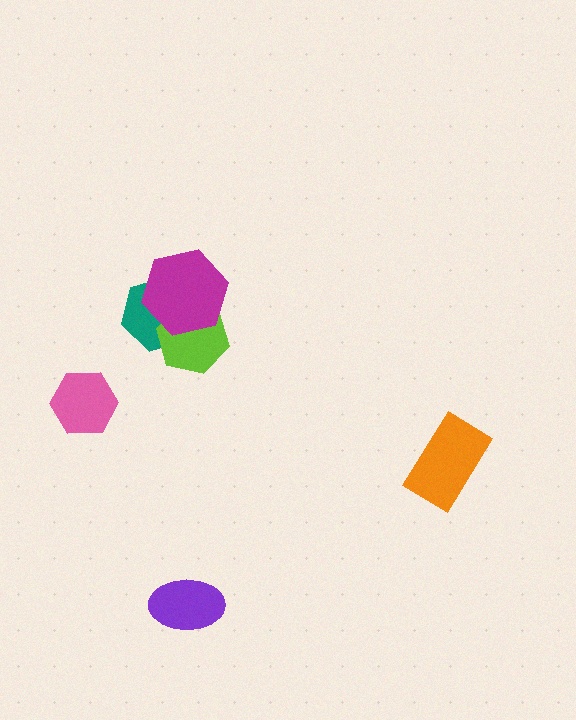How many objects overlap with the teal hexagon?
2 objects overlap with the teal hexagon.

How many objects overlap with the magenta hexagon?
2 objects overlap with the magenta hexagon.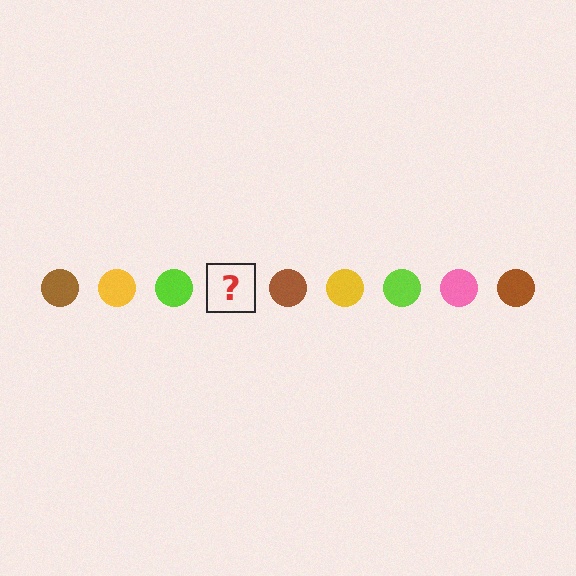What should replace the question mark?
The question mark should be replaced with a pink circle.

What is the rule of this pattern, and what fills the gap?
The rule is that the pattern cycles through brown, yellow, lime, pink circles. The gap should be filled with a pink circle.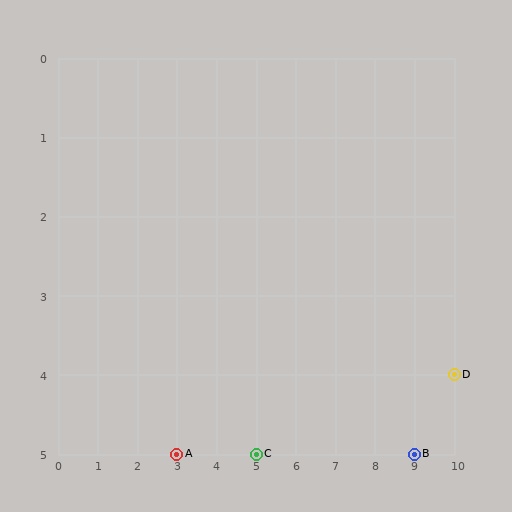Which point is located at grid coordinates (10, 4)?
Point D is at (10, 4).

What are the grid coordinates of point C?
Point C is at grid coordinates (5, 5).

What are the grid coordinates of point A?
Point A is at grid coordinates (3, 5).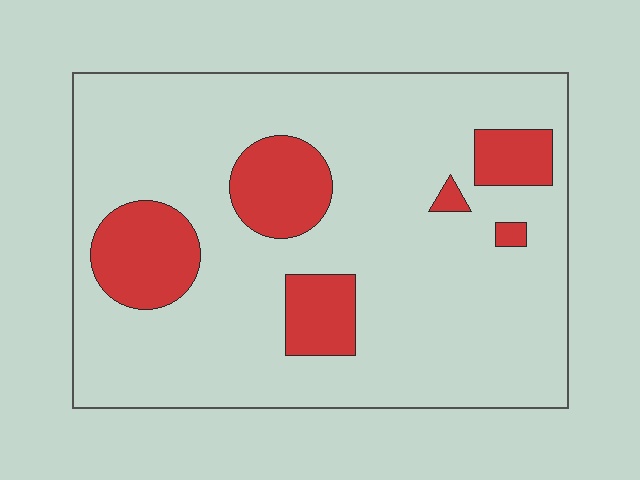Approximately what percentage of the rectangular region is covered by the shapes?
Approximately 20%.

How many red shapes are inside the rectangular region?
6.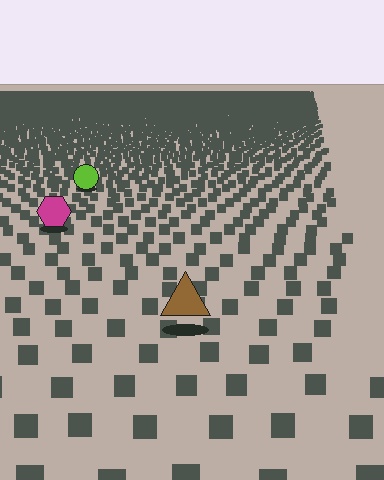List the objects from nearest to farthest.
From nearest to farthest: the brown triangle, the magenta hexagon, the lime circle.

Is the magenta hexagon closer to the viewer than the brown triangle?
No. The brown triangle is closer — you can tell from the texture gradient: the ground texture is coarser near it.